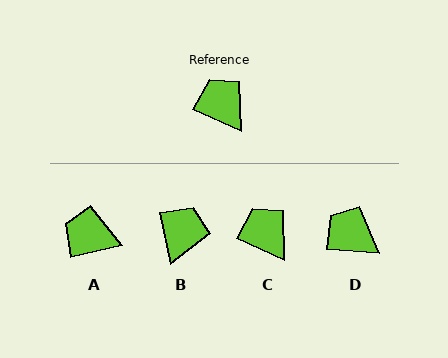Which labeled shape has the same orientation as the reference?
C.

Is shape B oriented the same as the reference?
No, it is off by about 53 degrees.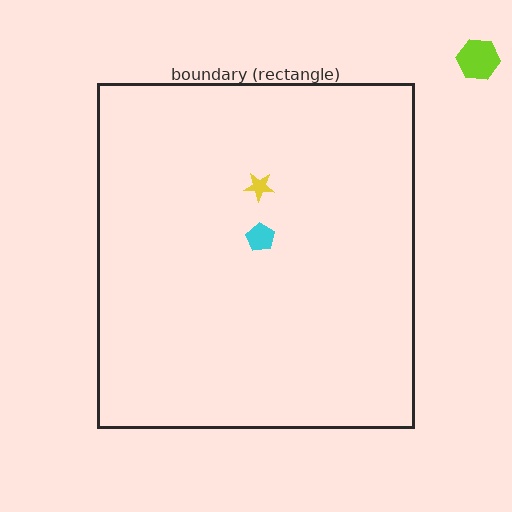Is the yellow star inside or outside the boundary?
Inside.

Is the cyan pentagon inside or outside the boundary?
Inside.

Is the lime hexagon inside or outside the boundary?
Outside.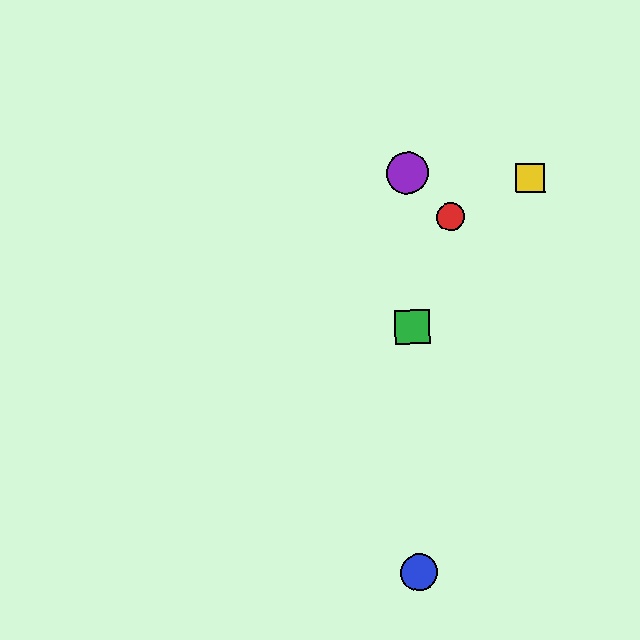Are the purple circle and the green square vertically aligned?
Yes, both are at x≈408.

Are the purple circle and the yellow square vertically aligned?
No, the purple circle is at x≈408 and the yellow square is at x≈530.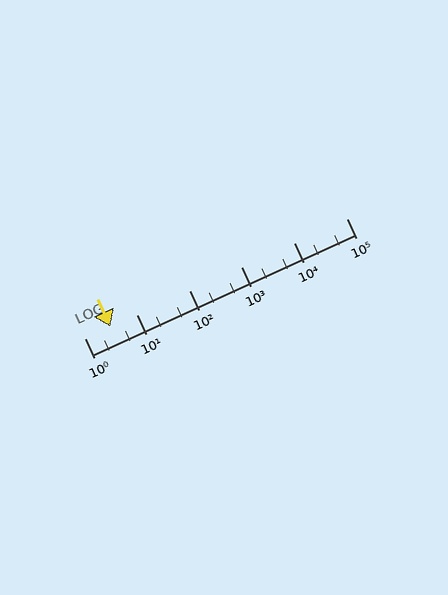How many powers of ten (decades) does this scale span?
The scale spans 5 decades, from 1 to 100000.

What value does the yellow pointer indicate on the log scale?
The pointer indicates approximately 3.1.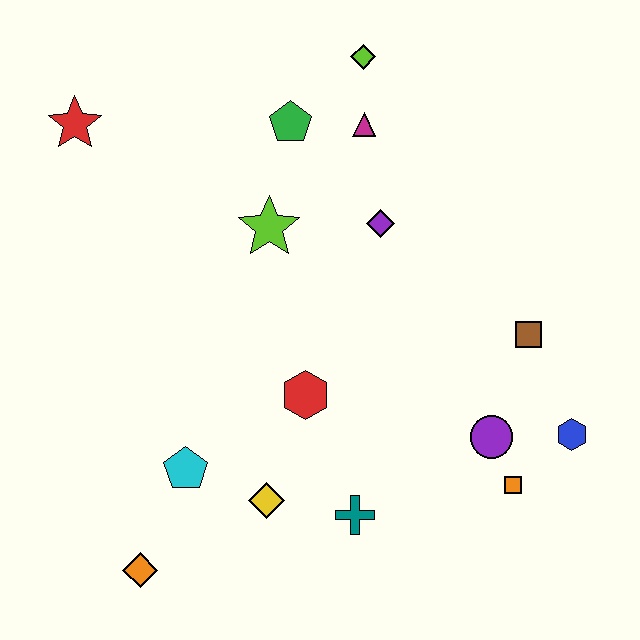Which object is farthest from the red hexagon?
The red star is farthest from the red hexagon.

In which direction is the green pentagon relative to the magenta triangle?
The green pentagon is to the left of the magenta triangle.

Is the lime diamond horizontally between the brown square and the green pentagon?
Yes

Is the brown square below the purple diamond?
Yes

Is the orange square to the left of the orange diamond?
No